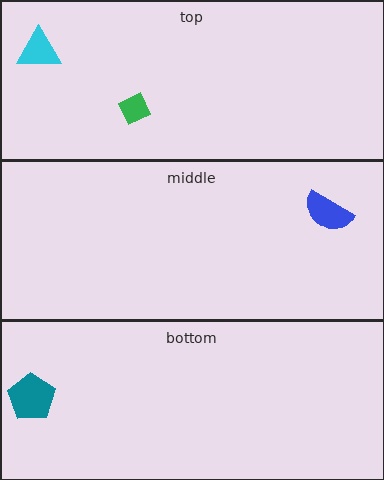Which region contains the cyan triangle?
The top region.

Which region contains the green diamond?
The top region.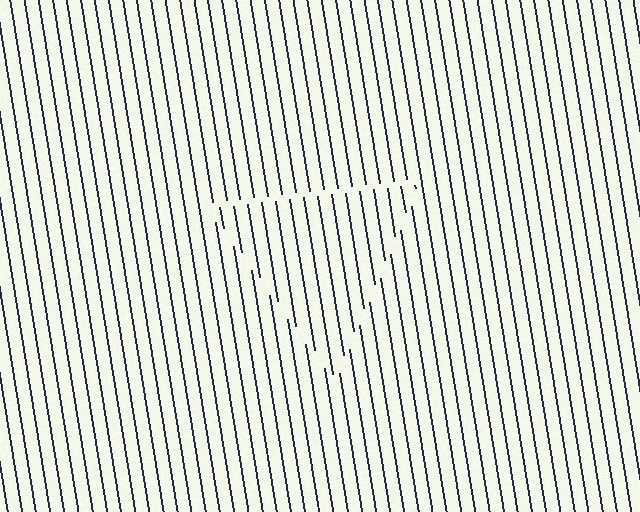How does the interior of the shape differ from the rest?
The interior of the shape contains the same grating, shifted by half a period — the contour is defined by the phase discontinuity where line-ends from the inner and outer gratings abut.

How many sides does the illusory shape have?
3 sides — the line-ends trace a triangle.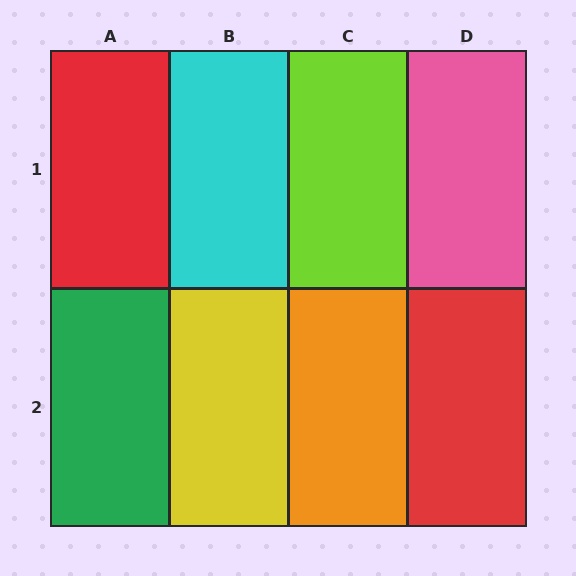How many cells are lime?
1 cell is lime.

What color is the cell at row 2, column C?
Orange.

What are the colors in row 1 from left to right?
Red, cyan, lime, pink.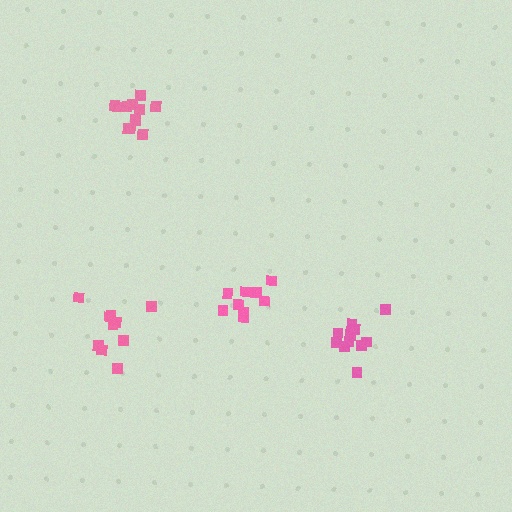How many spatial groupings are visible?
There are 4 spatial groupings.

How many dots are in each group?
Group 1: 11 dots, Group 2: 11 dots, Group 3: 10 dots, Group 4: 9 dots (41 total).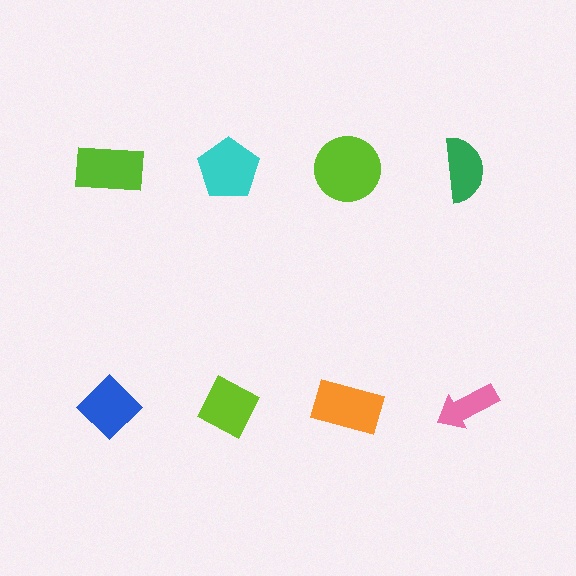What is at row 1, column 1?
A lime rectangle.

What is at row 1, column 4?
A green semicircle.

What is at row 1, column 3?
A lime circle.